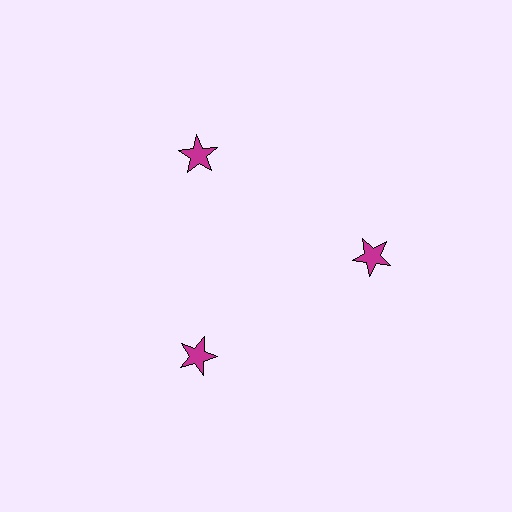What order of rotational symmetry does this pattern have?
This pattern has 3-fold rotational symmetry.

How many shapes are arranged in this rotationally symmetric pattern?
There are 3 shapes, arranged in 3 groups of 1.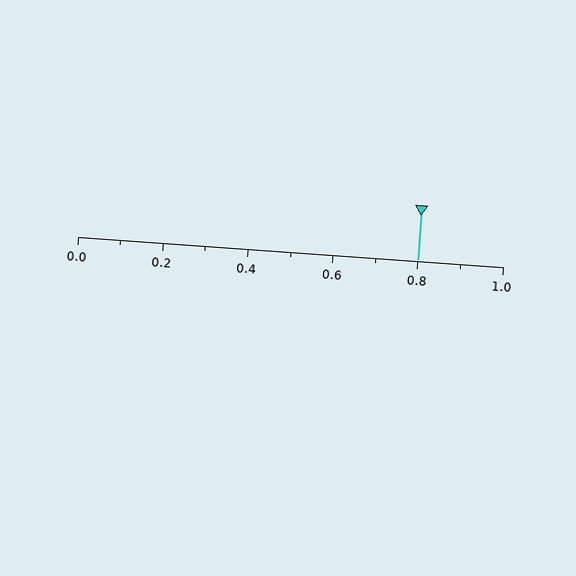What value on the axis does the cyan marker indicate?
The marker indicates approximately 0.8.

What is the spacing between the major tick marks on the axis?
The major ticks are spaced 0.2 apart.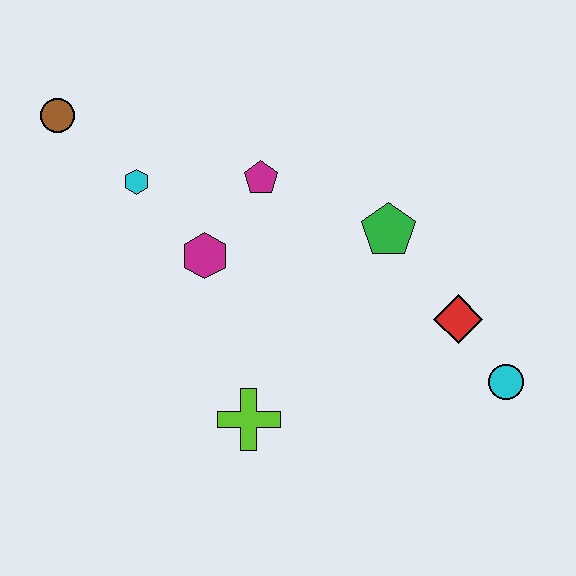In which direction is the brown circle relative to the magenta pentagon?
The brown circle is to the left of the magenta pentagon.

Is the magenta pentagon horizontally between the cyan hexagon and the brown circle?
No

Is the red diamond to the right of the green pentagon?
Yes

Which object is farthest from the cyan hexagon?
The cyan circle is farthest from the cyan hexagon.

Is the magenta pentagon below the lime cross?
No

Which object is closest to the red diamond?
The cyan circle is closest to the red diamond.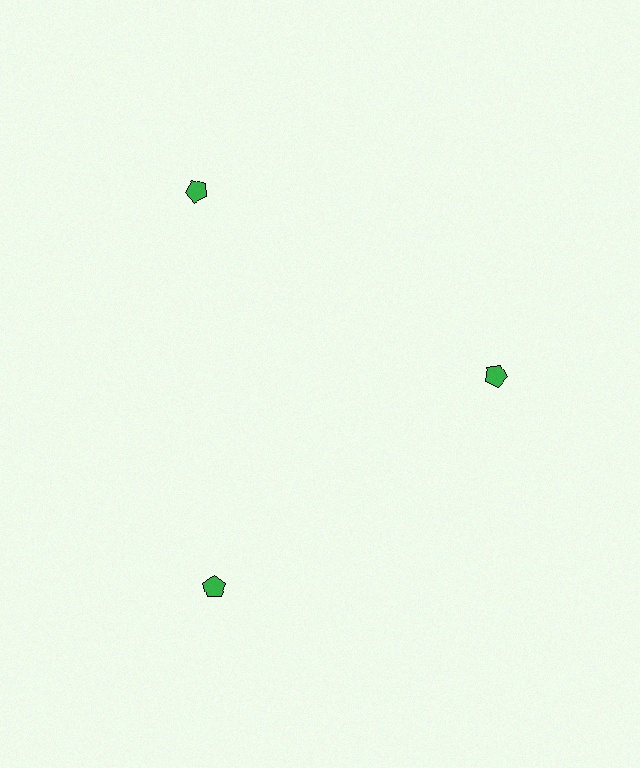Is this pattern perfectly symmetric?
No. The 3 green pentagons are arranged in a ring, but one element near the 3 o'clock position is pulled inward toward the center, breaking the 3-fold rotational symmetry.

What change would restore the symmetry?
The symmetry would be restored by moving it outward, back onto the ring so that all 3 pentagons sit at equal angles and equal distance from the center.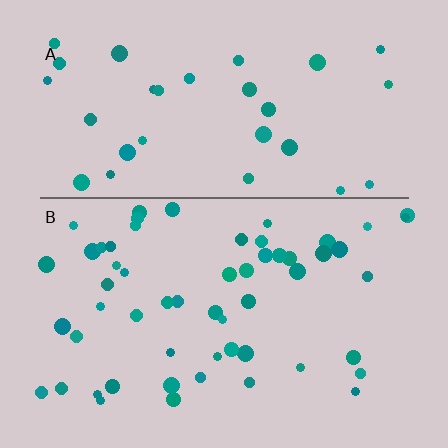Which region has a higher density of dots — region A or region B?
B (the bottom).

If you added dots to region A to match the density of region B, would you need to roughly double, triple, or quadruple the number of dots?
Approximately double.